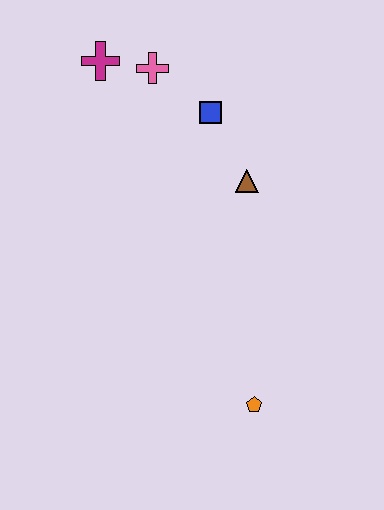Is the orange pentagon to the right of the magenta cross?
Yes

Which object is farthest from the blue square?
The orange pentagon is farthest from the blue square.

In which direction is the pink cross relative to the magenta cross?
The pink cross is to the right of the magenta cross.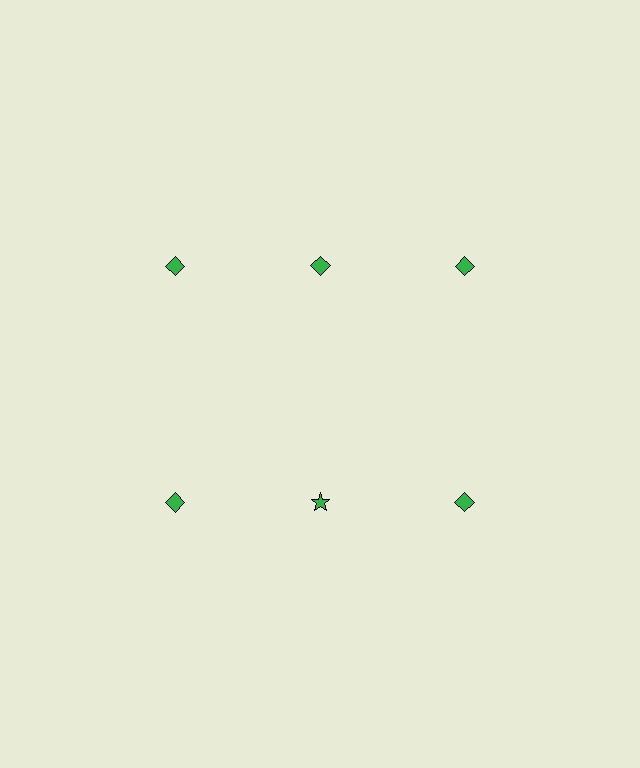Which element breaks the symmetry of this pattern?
The green star in the second row, second from left column breaks the symmetry. All other shapes are green diamonds.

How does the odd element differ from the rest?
It has a different shape: star instead of diamond.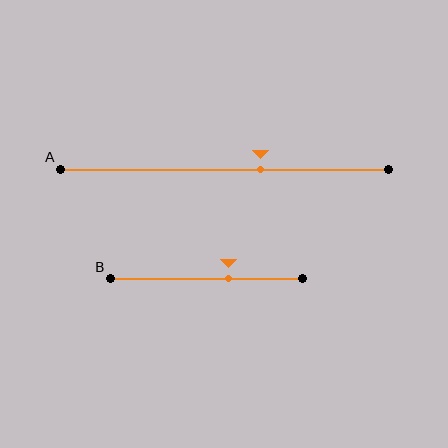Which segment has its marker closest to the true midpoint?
Segment A has its marker closest to the true midpoint.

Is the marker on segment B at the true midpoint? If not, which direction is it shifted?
No, the marker on segment B is shifted to the right by about 12% of the segment length.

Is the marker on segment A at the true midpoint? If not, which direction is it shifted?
No, the marker on segment A is shifted to the right by about 11% of the segment length.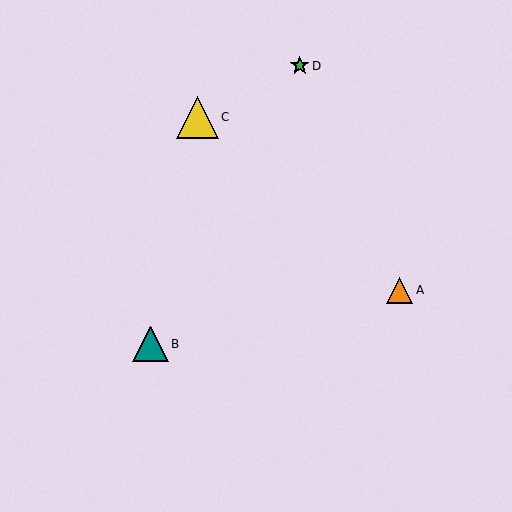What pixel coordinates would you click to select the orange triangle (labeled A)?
Click at (400, 290) to select the orange triangle A.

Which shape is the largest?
The yellow triangle (labeled C) is the largest.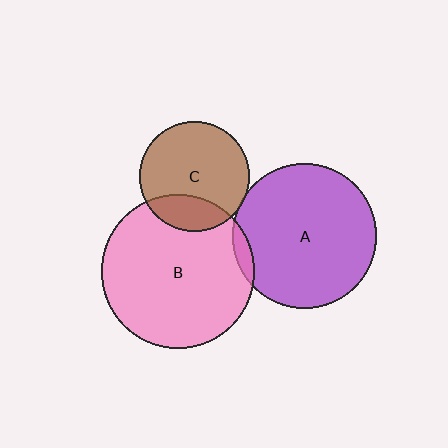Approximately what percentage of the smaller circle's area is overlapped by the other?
Approximately 5%.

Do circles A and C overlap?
Yes.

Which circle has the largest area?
Circle B (pink).